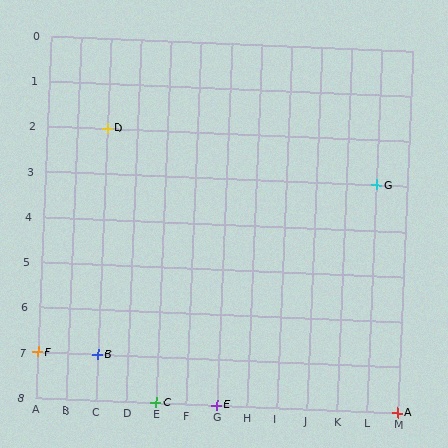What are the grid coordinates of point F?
Point F is at grid coordinates (A, 7).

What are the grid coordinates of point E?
Point E is at grid coordinates (G, 8).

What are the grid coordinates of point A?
Point A is at grid coordinates (M, 8).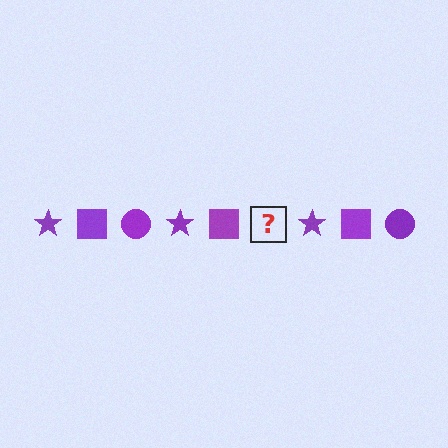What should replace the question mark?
The question mark should be replaced with a purple circle.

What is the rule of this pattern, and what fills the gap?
The rule is that the pattern cycles through star, square, circle shapes in purple. The gap should be filled with a purple circle.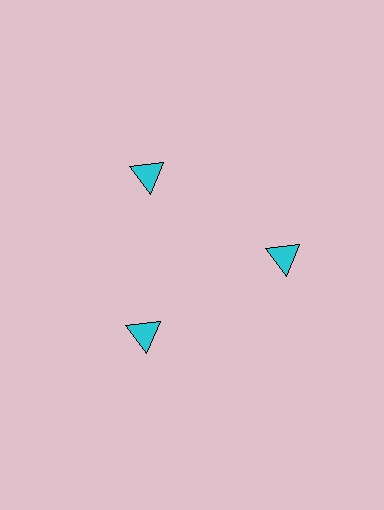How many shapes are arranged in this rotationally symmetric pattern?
There are 3 shapes, arranged in 3 groups of 1.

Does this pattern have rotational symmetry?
Yes, this pattern has 3-fold rotational symmetry. It looks the same after rotating 120 degrees around the center.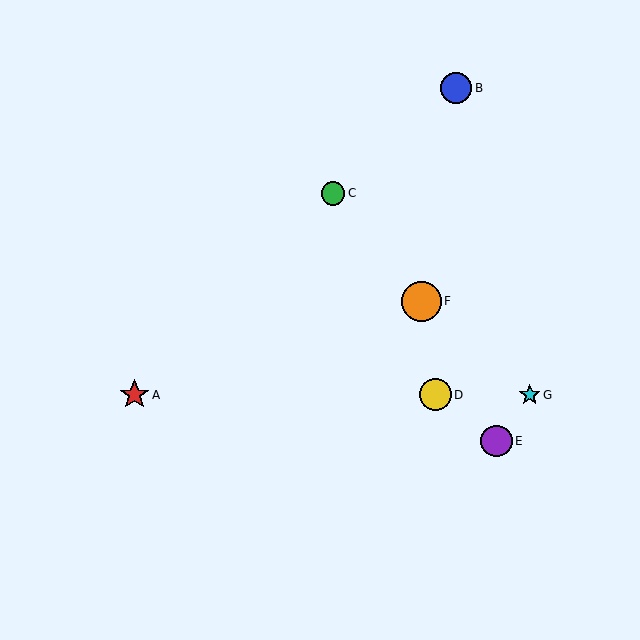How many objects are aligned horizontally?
3 objects (A, D, G) are aligned horizontally.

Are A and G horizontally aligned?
Yes, both are at y≈395.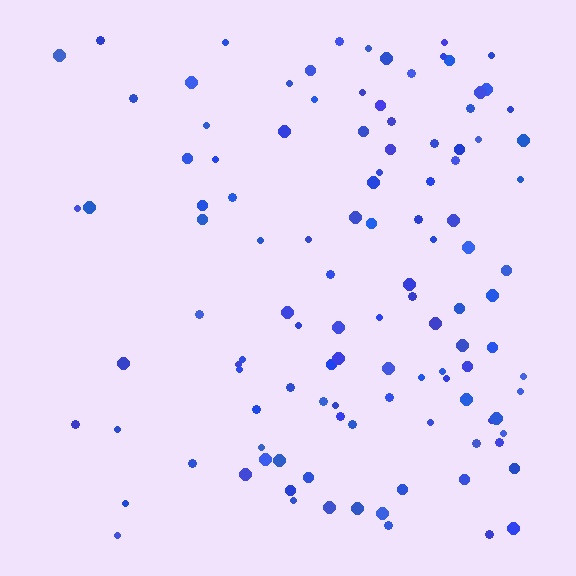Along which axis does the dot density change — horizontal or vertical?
Horizontal.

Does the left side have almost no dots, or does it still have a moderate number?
Still a moderate number, just noticeably fewer than the right.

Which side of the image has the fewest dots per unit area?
The left.